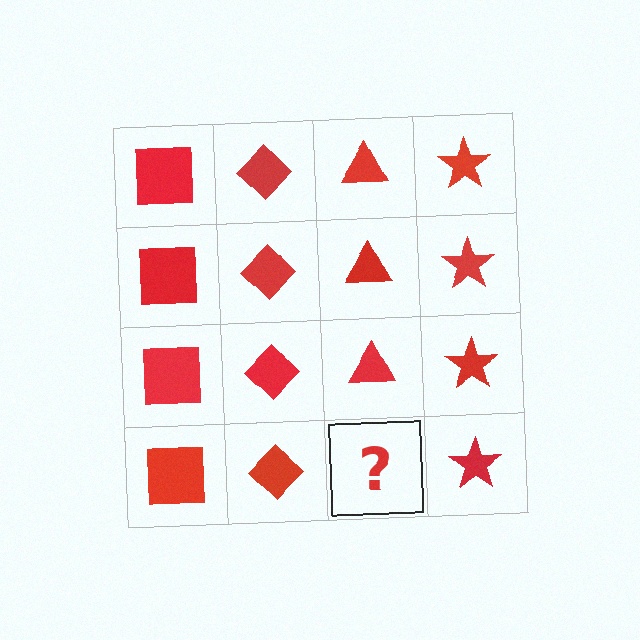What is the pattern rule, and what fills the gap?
The rule is that each column has a consistent shape. The gap should be filled with a red triangle.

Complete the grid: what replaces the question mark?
The question mark should be replaced with a red triangle.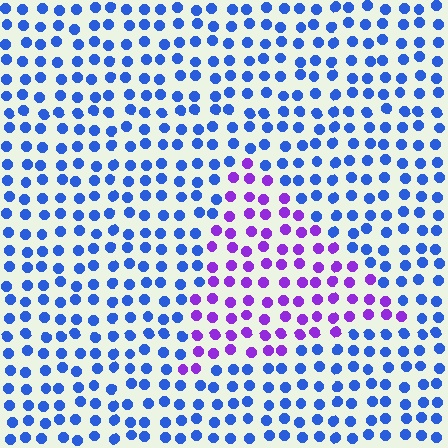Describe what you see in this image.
The image is filled with small blue elements in a uniform arrangement. A triangle-shaped region is visible where the elements are tinted to a slightly different hue, forming a subtle color boundary.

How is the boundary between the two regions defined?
The boundary is defined purely by a slight shift in hue (about 54 degrees). Spacing, size, and orientation are identical on both sides.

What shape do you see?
I see a triangle.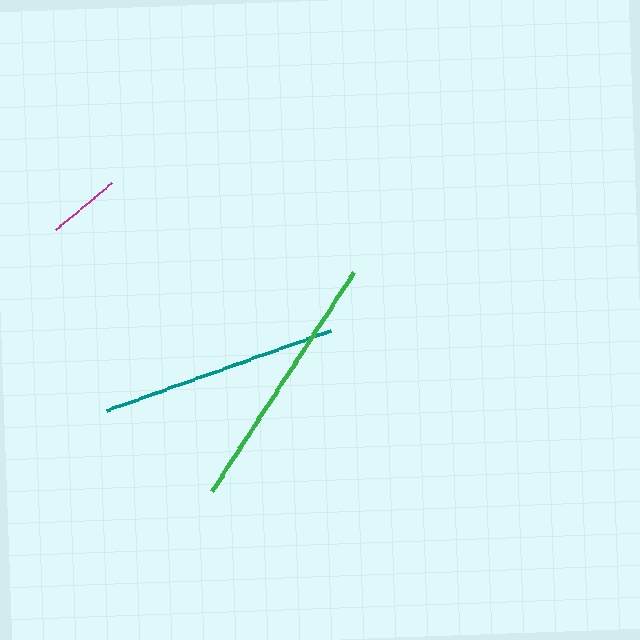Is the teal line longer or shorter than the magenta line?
The teal line is longer than the magenta line.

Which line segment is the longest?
The green line is the longest at approximately 261 pixels.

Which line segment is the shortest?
The magenta line is the shortest at approximately 73 pixels.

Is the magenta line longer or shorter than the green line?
The green line is longer than the magenta line.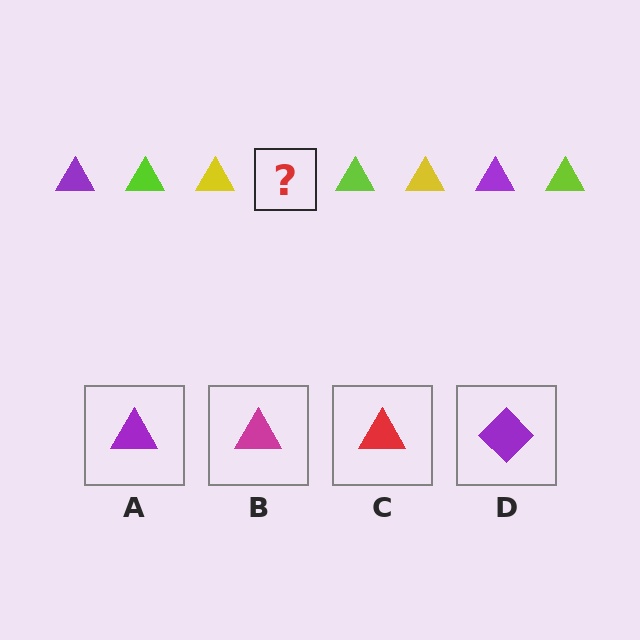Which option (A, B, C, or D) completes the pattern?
A.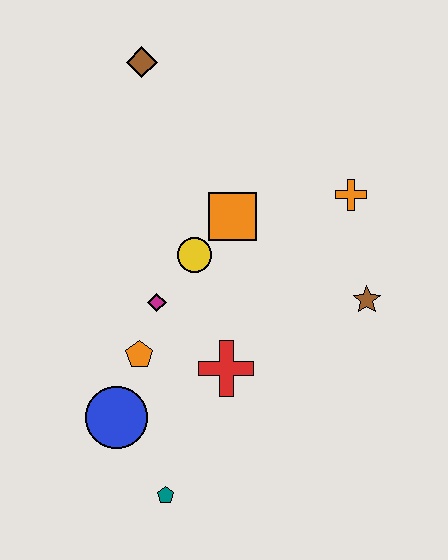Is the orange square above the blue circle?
Yes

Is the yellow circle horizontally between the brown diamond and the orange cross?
Yes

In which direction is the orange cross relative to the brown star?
The orange cross is above the brown star.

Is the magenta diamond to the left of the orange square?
Yes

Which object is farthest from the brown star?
The brown diamond is farthest from the brown star.